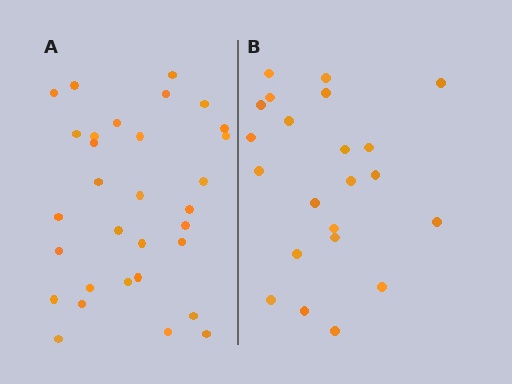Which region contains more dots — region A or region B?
Region A (the left region) has more dots.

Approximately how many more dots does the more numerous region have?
Region A has roughly 8 or so more dots than region B.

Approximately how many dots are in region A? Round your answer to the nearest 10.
About 30 dots. (The exact count is 31, which rounds to 30.)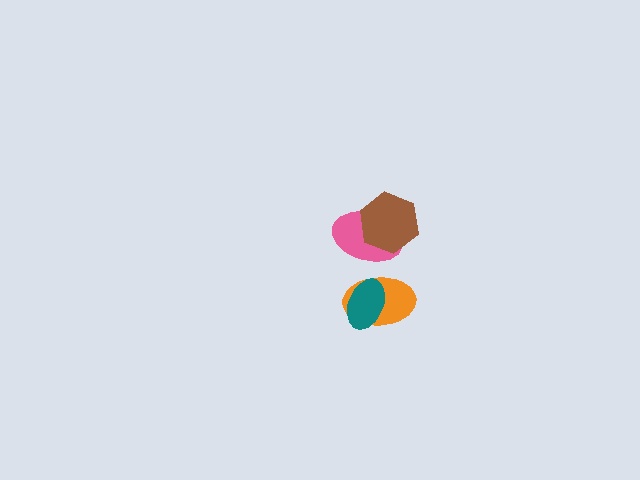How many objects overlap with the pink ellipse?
2 objects overlap with the pink ellipse.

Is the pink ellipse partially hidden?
Yes, it is partially covered by another shape.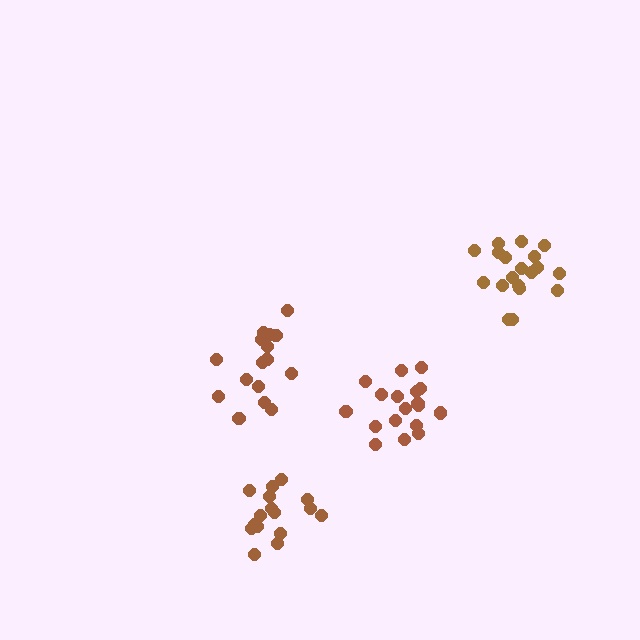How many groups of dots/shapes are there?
There are 4 groups.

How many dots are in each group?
Group 1: 18 dots, Group 2: 16 dots, Group 3: 19 dots, Group 4: 16 dots (69 total).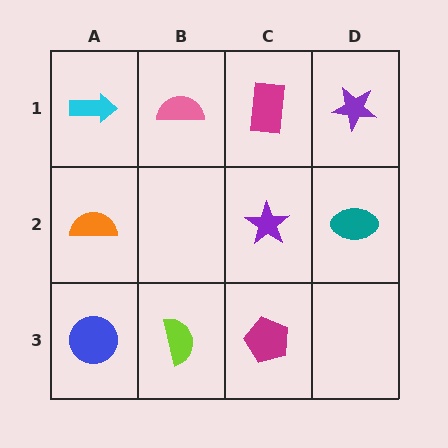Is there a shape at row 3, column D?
No, that cell is empty.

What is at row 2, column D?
A teal ellipse.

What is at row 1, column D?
A purple star.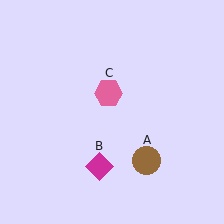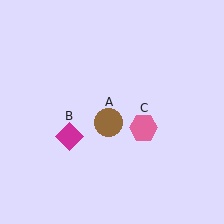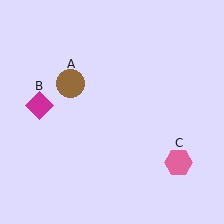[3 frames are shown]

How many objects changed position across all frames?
3 objects changed position: brown circle (object A), magenta diamond (object B), pink hexagon (object C).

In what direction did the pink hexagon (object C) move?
The pink hexagon (object C) moved down and to the right.